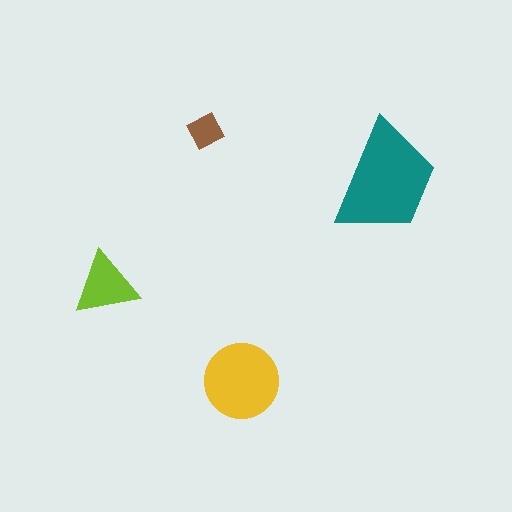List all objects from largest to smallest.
The teal trapezoid, the yellow circle, the lime triangle, the brown square.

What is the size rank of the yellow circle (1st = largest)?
2nd.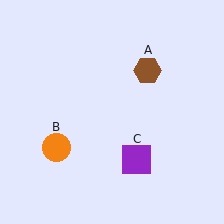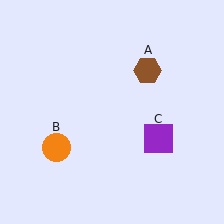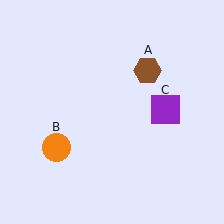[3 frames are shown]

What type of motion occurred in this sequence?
The purple square (object C) rotated counterclockwise around the center of the scene.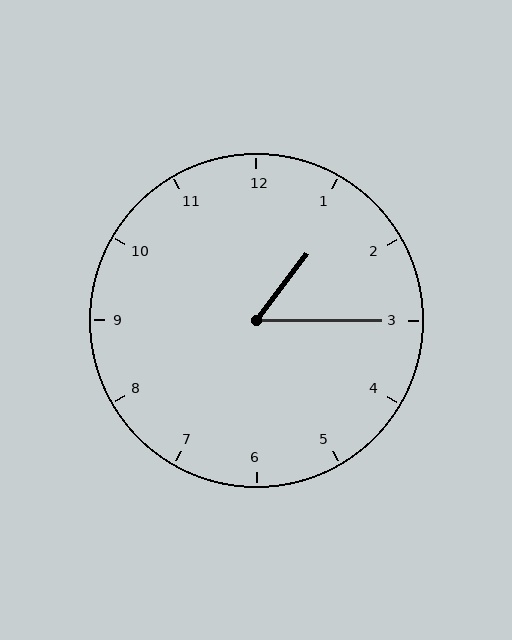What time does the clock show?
1:15.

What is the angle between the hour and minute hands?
Approximately 52 degrees.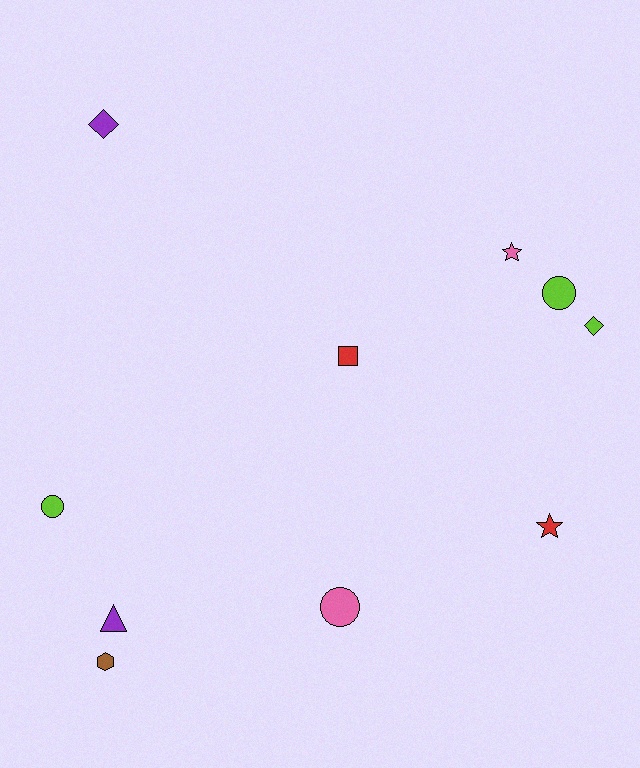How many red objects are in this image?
There are 2 red objects.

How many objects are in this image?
There are 10 objects.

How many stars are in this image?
There are 2 stars.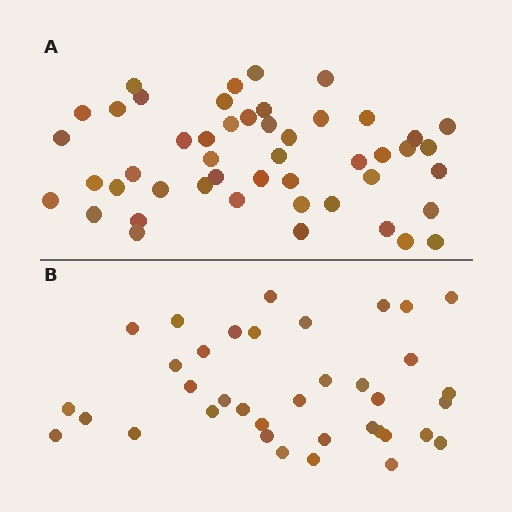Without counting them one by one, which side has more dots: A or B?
Region A (the top region) has more dots.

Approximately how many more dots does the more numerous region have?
Region A has roughly 12 or so more dots than region B.